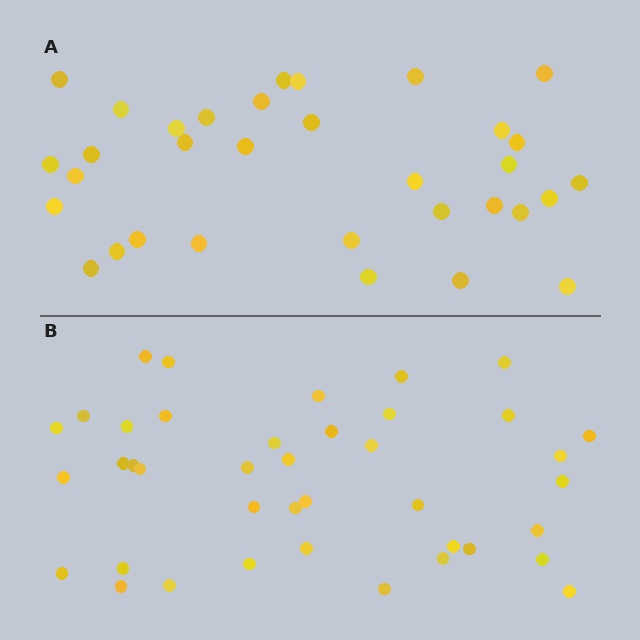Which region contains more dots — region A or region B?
Region B (the bottom region) has more dots.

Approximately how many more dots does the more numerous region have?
Region B has roughly 8 or so more dots than region A.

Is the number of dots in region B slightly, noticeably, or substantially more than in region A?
Region B has only slightly more — the two regions are fairly close. The ratio is roughly 1.2 to 1.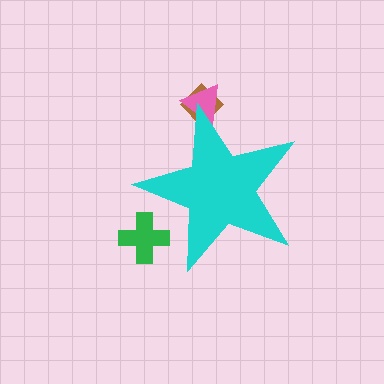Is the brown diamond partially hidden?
Yes, the brown diamond is partially hidden behind the cyan star.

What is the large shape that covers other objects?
A cyan star.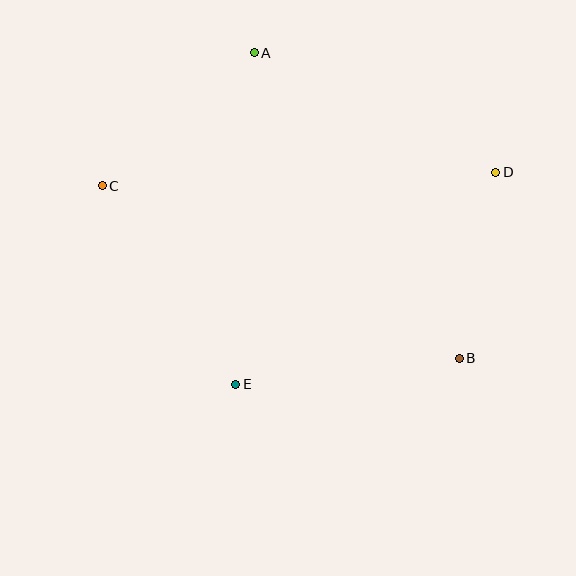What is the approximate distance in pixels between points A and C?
The distance between A and C is approximately 202 pixels.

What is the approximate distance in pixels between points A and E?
The distance between A and E is approximately 332 pixels.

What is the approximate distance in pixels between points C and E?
The distance between C and E is approximately 239 pixels.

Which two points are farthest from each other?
Points B and C are farthest from each other.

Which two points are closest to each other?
Points B and D are closest to each other.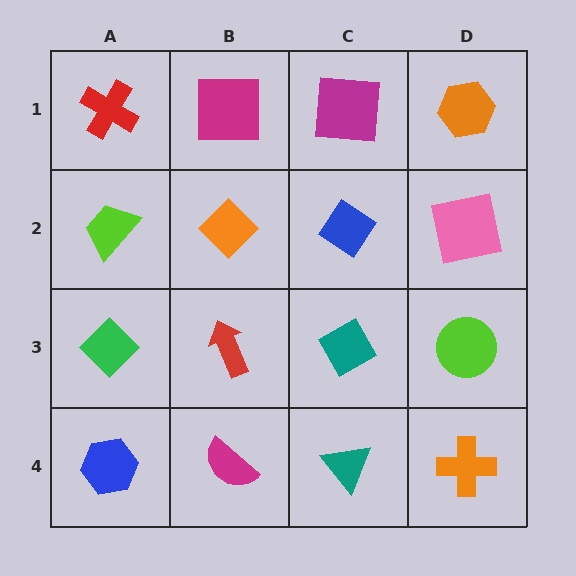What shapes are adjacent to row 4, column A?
A green diamond (row 3, column A), a magenta semicircle (row 4, column B).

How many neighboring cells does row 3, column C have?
4.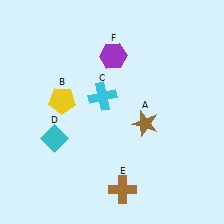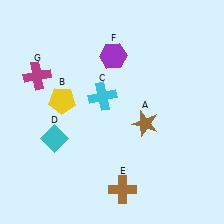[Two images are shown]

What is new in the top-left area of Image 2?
A magenta cross (G) was added in the top-left area of Image 2.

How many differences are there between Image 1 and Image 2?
There is 1 difference between the two images.